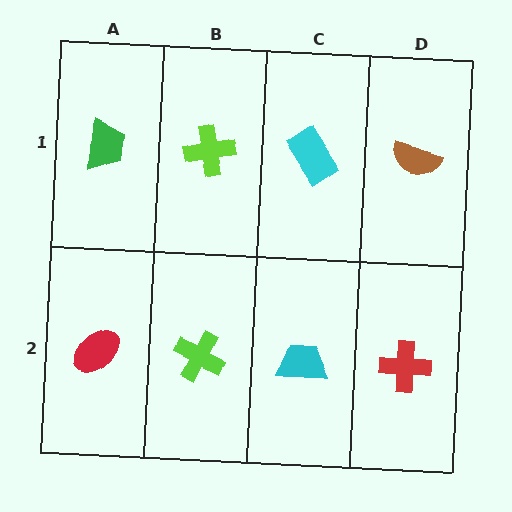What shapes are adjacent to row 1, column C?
A cyan trapezoid (row 2, column C), a lime cross (row 1, column B), a brown semicircle (row 1, column D).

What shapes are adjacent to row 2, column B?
A lime cross (row 1, column B), a red ellipse (row 2, column A), a cyan trapezoid (row 2, column C).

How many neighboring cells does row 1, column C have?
3.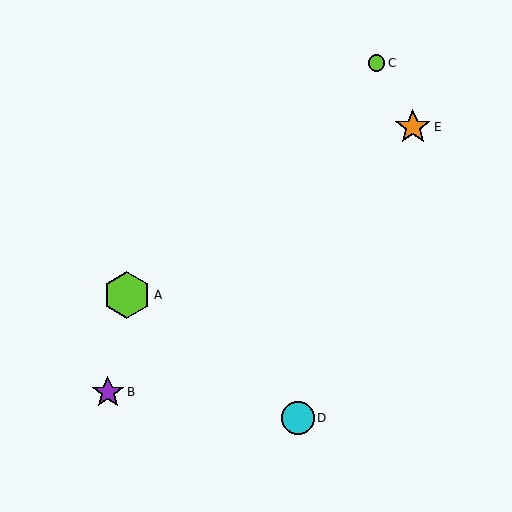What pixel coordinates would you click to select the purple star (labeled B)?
Click at (108, 392) to select the purple star B.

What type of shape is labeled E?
Shape E is an orange star.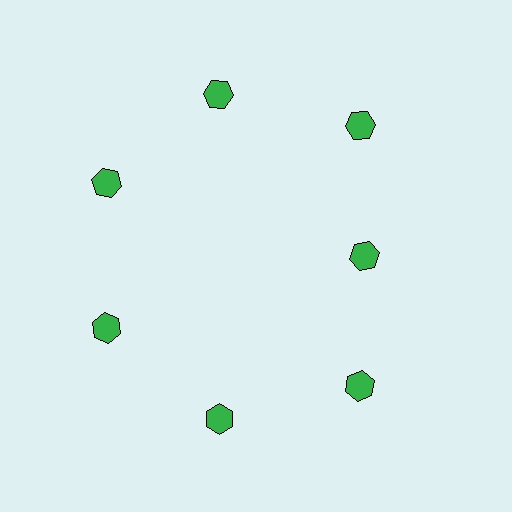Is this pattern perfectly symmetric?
No. The 7 green hexagons are arranged in a ring, but one element near the 3 o'clock position is pulled inward toward the center, breaking the 7-fold rotational symmetry.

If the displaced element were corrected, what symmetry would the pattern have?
It would have 7-fold rotational symmetry — the pattern would map onto itself every 51 degrees.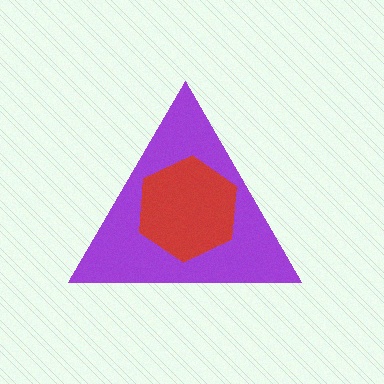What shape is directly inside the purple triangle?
The red hexagon.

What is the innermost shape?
The red hexagon.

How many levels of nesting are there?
2.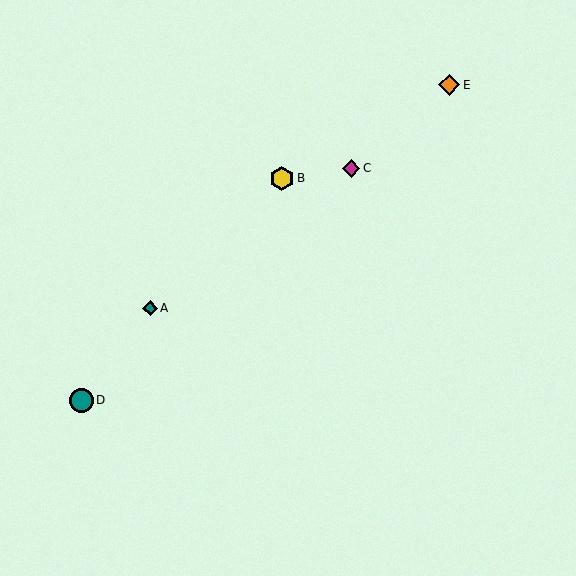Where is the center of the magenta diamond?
The center of the magenta diamond is at (351, 168).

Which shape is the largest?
The yellow hexagon (labeled B) is the largest.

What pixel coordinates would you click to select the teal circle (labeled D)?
Click at (81, 400) to select the teal circle D.